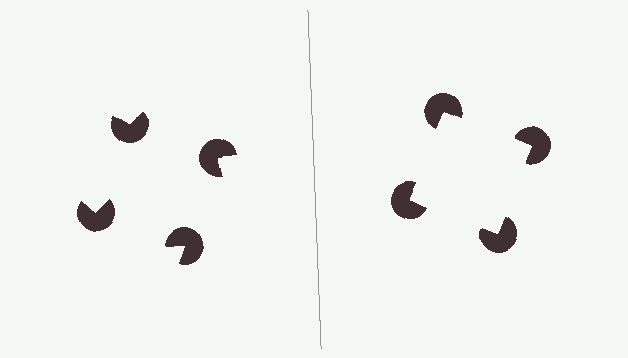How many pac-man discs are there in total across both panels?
8 — 4 on each side.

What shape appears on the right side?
An illusory square.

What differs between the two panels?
The pac-man discs are positioned identically on both sides; only the wedge orientations differ. On the right they align to a square; on the left they are misaligned.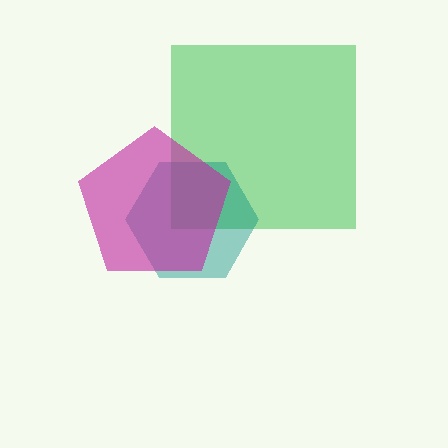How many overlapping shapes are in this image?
There are 3 overlapping shapes in the image.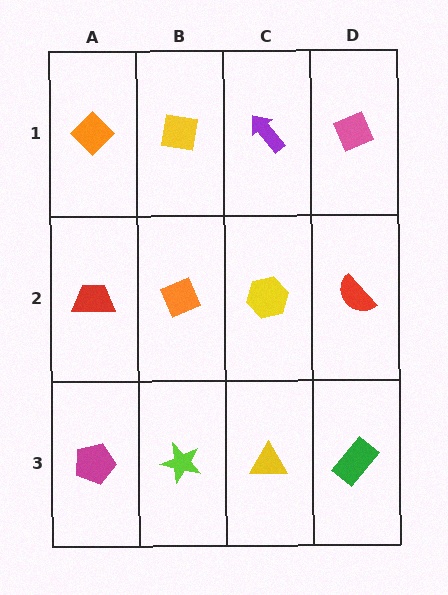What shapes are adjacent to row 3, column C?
A yellow hexagon (row 2, column C), a lime star (row 3, column B), a green rectangle (row 3, column D).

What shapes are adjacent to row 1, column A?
A red trapezoid (row 2, column A), a yellow square (row 1, column B).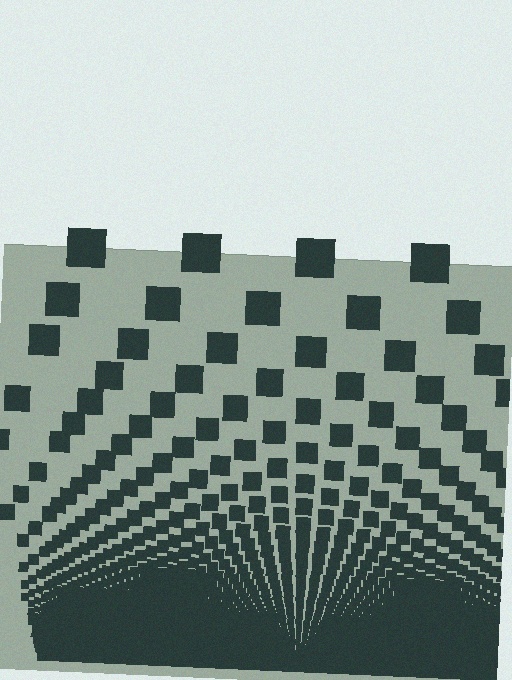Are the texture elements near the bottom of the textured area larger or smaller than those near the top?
Smaller. The gradient is inverted — elements near the bottom are smaller and denser.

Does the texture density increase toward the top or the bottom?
Density increases toward the bottom.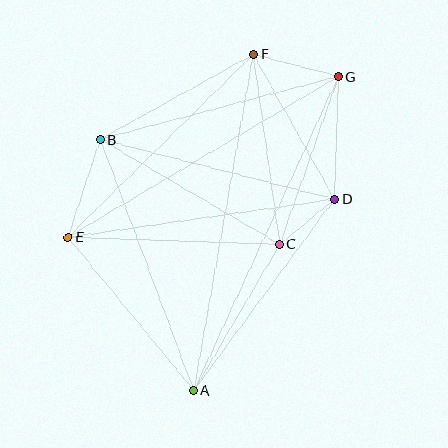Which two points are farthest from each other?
Points A and G are farthest from each other.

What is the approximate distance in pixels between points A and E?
The distance between A and E is approximately 198 pixels.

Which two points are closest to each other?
Points C and D are closest to each other.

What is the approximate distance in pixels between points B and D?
The distance between B and D is approximately 242 pixels.